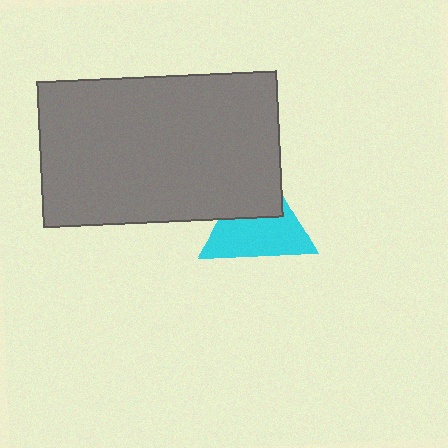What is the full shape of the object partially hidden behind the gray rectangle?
The partially hidden object is a cyan triangle.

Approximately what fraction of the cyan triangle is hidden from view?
Roughly 39% of the cyan triangle is hidden behind the gray rectangle.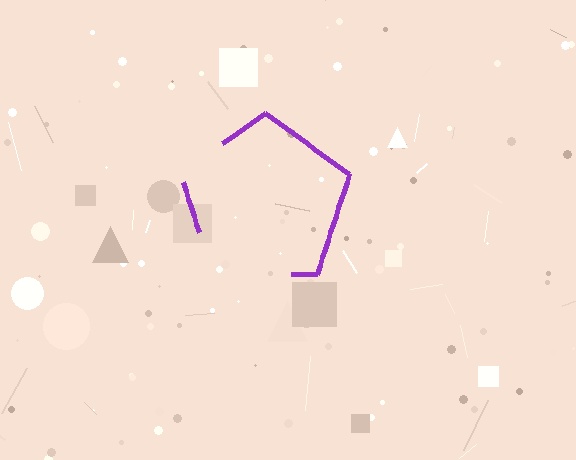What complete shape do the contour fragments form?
The contour fragments form a pentagon.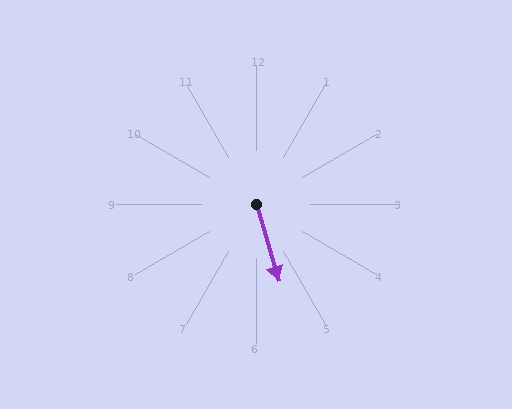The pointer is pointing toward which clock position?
Roughly 5 o'clock.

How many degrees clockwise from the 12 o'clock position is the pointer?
Approximately 164 degrees.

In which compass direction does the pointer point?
South.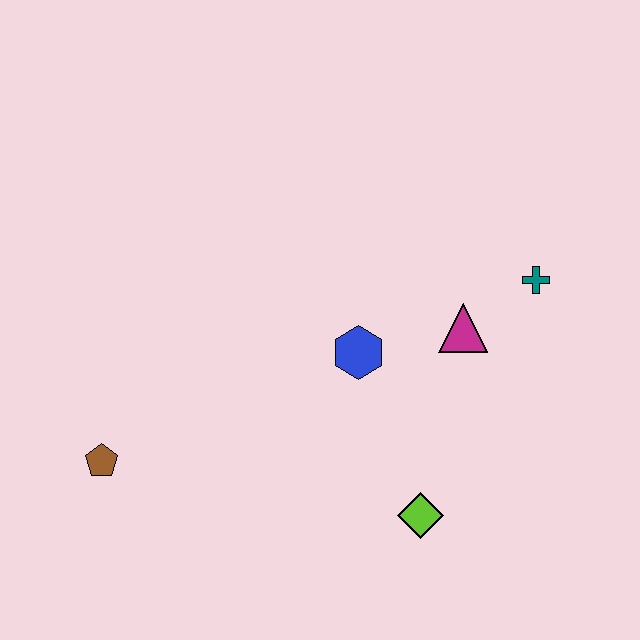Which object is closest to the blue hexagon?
The magenta triangle is closest to the blue hexagon.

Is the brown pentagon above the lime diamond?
Yes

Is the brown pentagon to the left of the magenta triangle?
Yes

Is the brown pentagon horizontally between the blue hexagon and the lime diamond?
No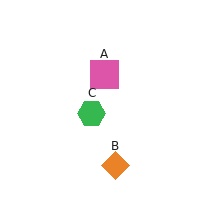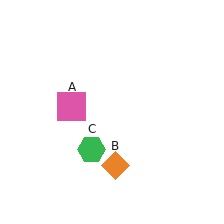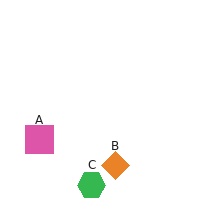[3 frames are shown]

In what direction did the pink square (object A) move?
The pink square (object A) moved down and to the left.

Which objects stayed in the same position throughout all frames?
Orange diamond (object B) remained stationary.